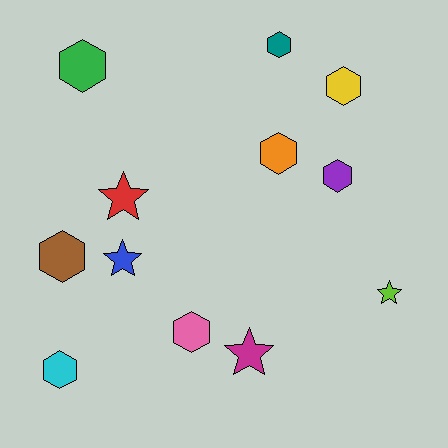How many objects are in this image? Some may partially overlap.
There are 12 objects.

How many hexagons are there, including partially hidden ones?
There are 8 hexagons.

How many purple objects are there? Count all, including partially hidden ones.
There is 1 purple object.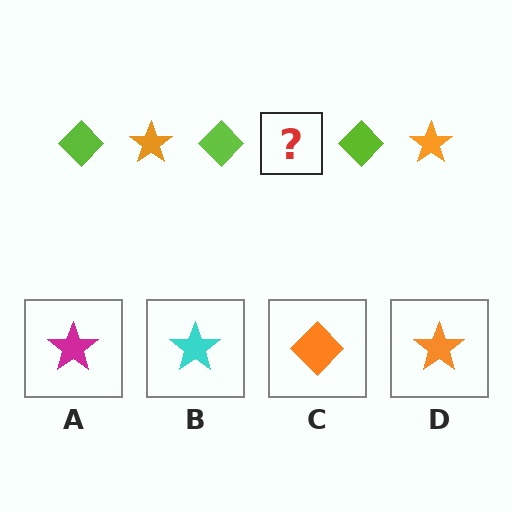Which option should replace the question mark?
Option D.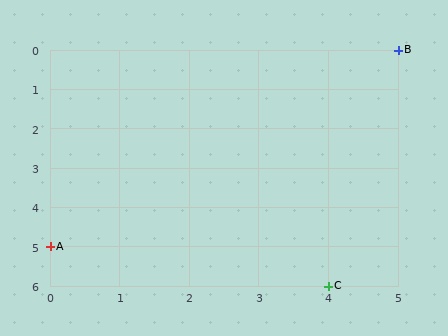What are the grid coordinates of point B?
Point B is at grid coordinates (5, 0).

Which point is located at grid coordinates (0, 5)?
Point A is at (0, 5).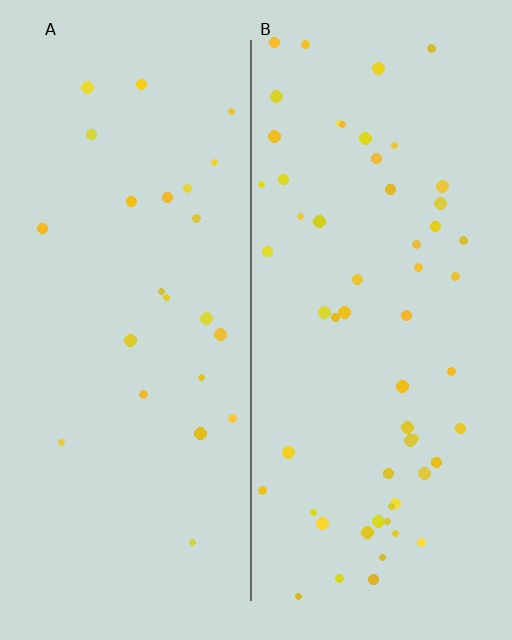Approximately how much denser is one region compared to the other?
Approximately 2.4× — region B over region A.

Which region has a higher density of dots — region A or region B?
B (the right).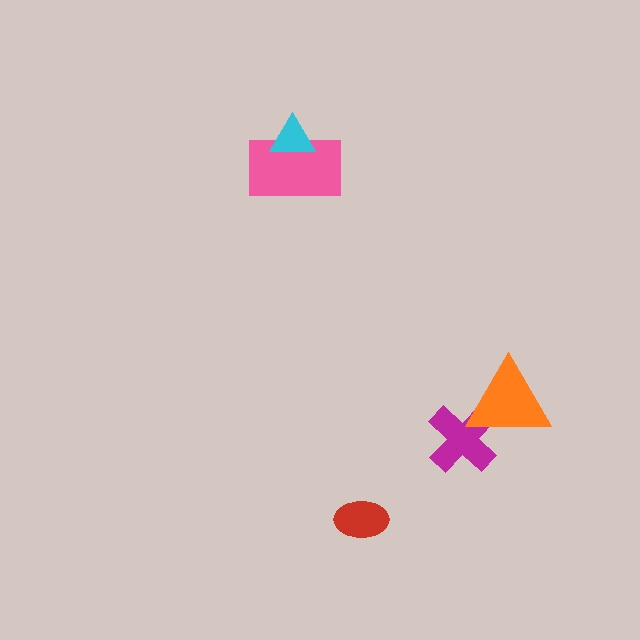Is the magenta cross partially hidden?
Yes, it is partially covered by another shape.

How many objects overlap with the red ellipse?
0 objects overlap with the red ellipse.